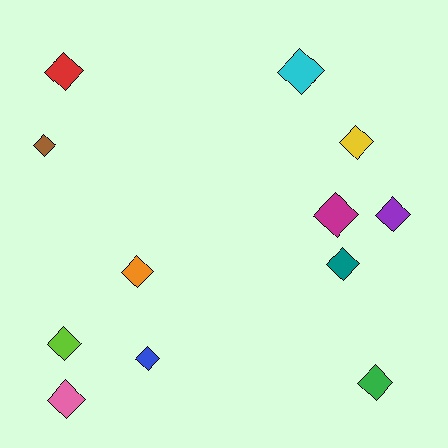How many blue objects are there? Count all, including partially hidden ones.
There is 1 blue object.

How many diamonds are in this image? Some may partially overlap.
There are 12 diamonds.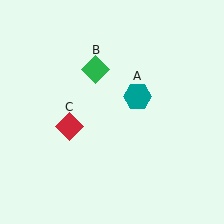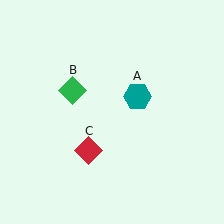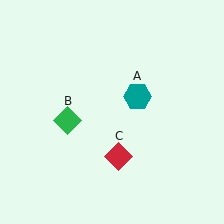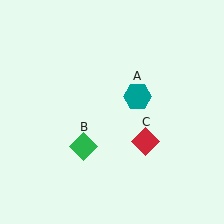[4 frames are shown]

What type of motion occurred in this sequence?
The green diamond (object B), red diamond (object C) rotated counterclockwise around the center of the scene.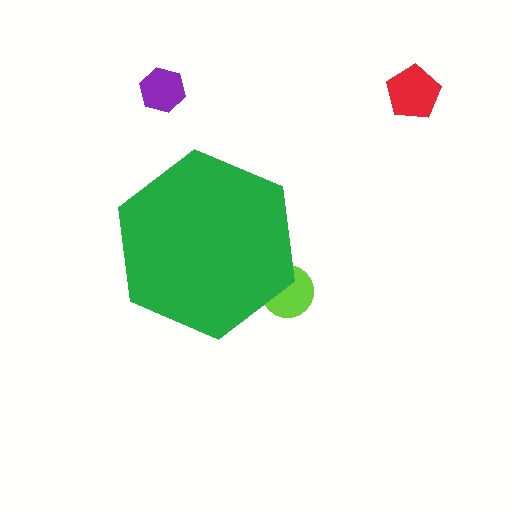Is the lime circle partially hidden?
Yes, the lime circle is partially hidden behind the green hexagon.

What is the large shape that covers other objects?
A green hexagon.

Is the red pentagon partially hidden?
No, the red pentagon is fully visible.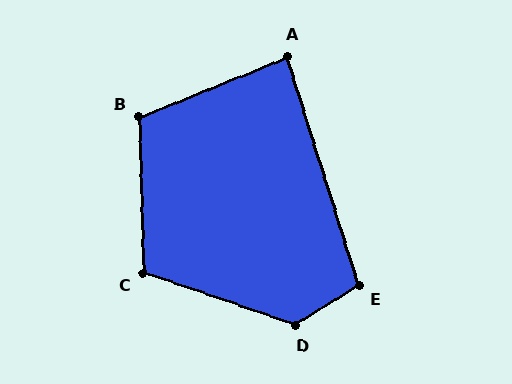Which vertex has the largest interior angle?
D, at approximately 129 degrees.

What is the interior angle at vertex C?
Approximately 110 degrees (obtuse).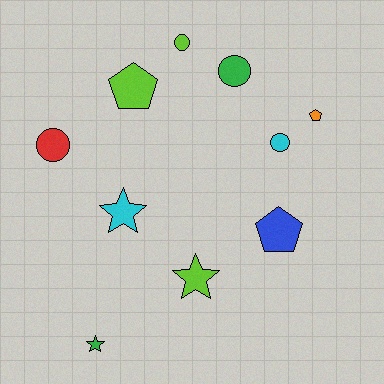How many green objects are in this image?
There are 2 green objects.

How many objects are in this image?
There are 10 objects.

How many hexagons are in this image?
There are no hexagons.